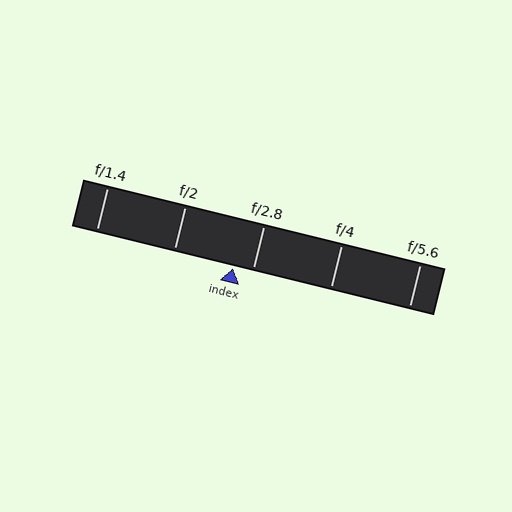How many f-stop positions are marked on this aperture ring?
There are 5 f-stop positions marked.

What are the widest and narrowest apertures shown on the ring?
The widest aperture shown is f/1.4 and the narrowest is f/5.6.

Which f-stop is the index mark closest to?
The index mark is closest to f/2.8.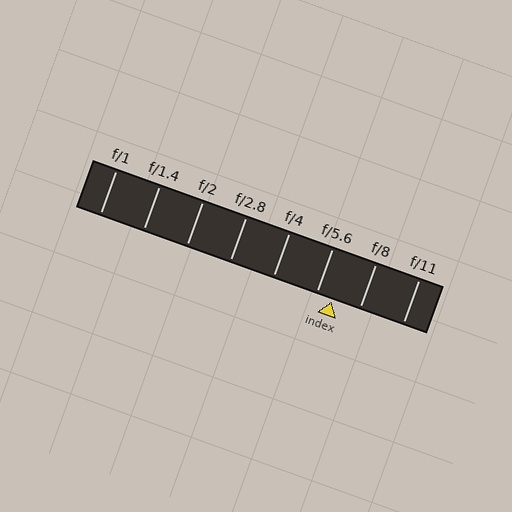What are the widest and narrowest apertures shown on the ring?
The widest aperture shown is f/1 and the narrowest is f/11.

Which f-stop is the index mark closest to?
The index mark is closest to f/5.6.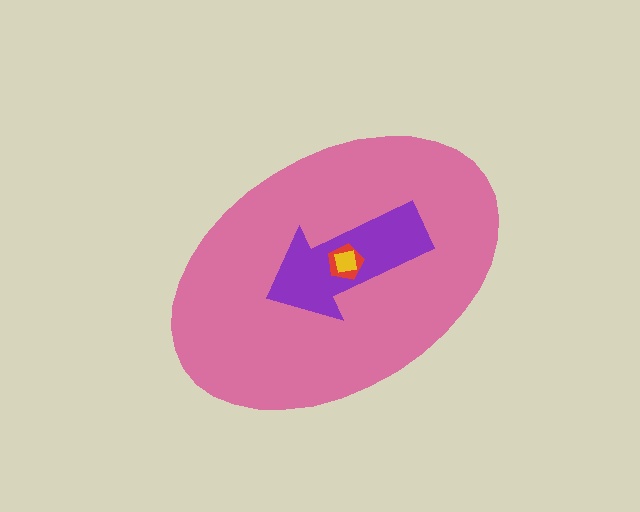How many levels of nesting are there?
4.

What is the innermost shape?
The yellow square.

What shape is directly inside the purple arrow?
The red pentagon.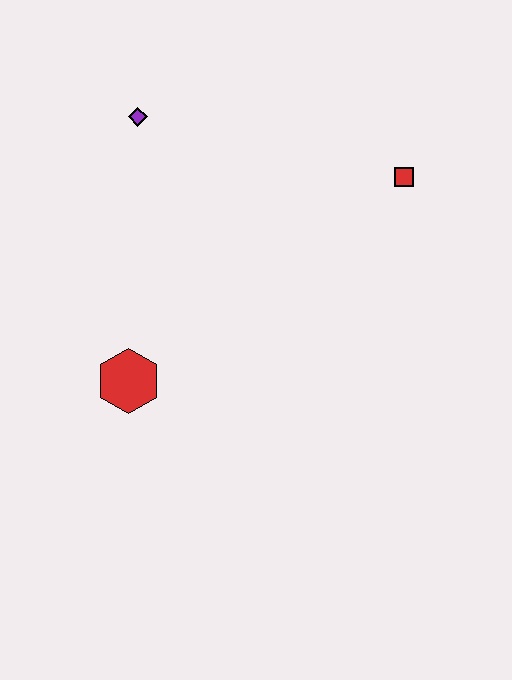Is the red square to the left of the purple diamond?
No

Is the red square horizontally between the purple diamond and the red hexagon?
No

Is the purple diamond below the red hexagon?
No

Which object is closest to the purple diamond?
The red hexagon is closest to the purple diamond.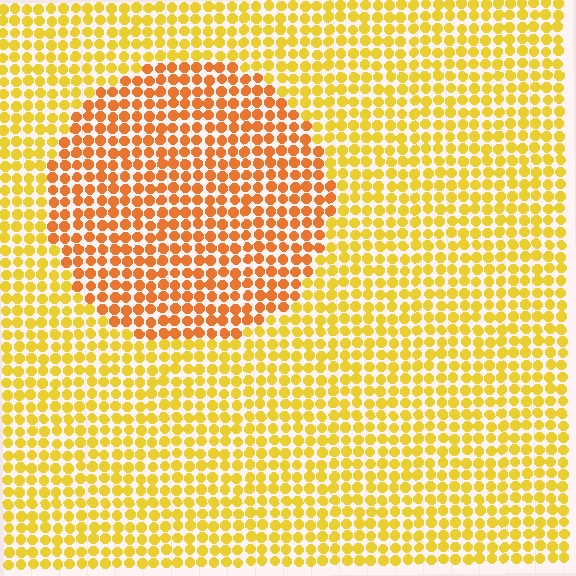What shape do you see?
I see a circle.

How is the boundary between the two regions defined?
The boundary is defined purely by a slight shift in hue (about 29 degrees). Spacing, size, and orientation are identical on both sides.